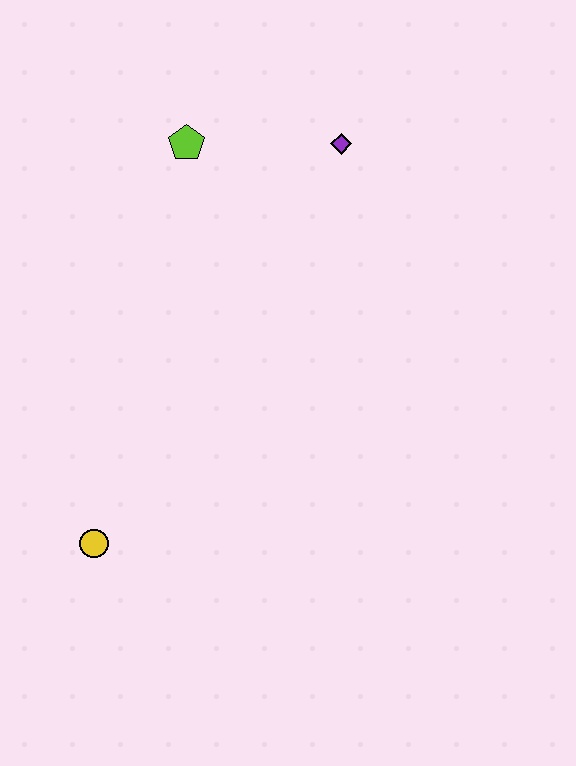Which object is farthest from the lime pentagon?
The yellow circle is farthest from the lime pentagon.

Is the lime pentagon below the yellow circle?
No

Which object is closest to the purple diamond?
The lime pentagon is closest to the purple diamond.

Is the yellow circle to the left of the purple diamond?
Yes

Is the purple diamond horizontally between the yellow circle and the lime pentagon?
No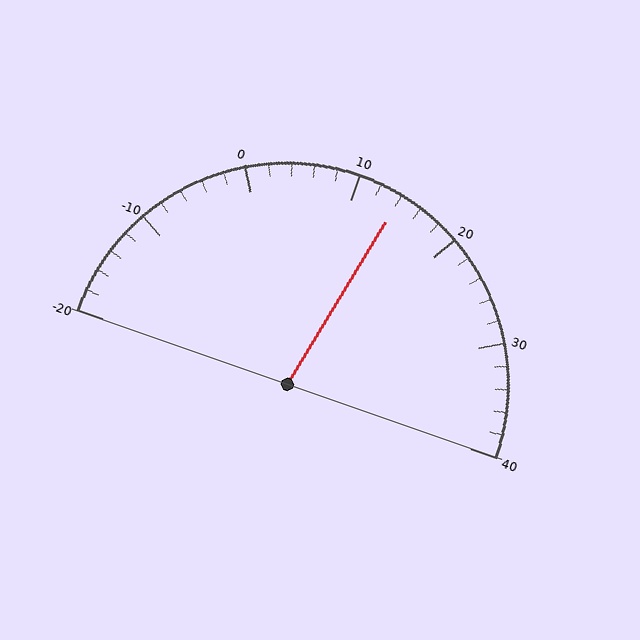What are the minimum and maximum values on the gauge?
The gauge ranges from -20 to 40.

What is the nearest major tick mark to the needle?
The nearest major tick mark is 10.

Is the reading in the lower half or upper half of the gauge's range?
The reading is in the upper half of the range (-20 to 40).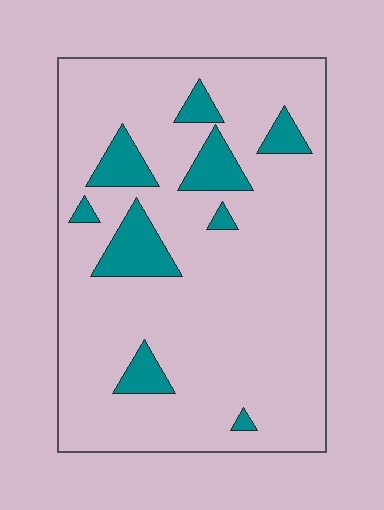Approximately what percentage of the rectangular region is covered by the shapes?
Approximately 15%.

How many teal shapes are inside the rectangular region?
9.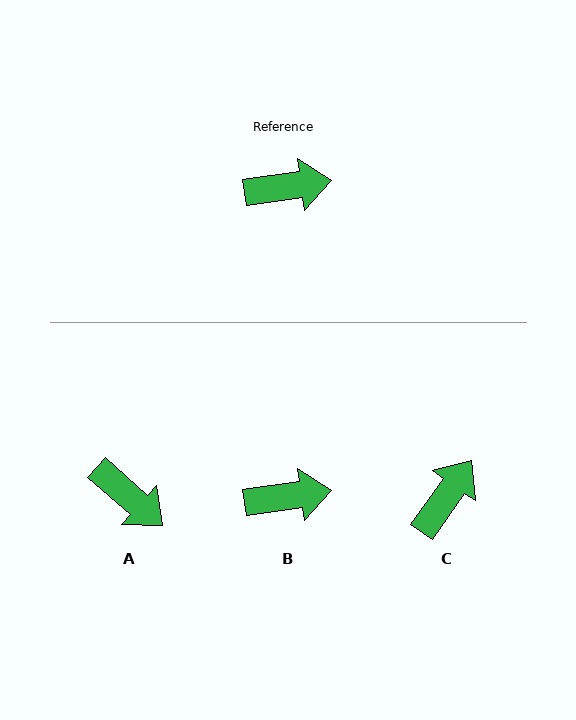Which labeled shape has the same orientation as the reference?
B.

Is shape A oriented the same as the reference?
No, it is off by about 50 degrees.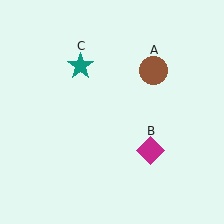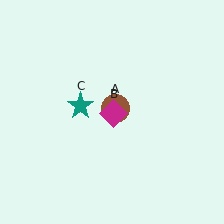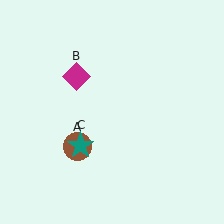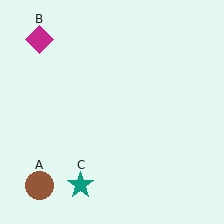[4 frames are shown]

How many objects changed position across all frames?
3 objects changed position: brown circle (object A), magenta diamond (object B), teal star (object C).